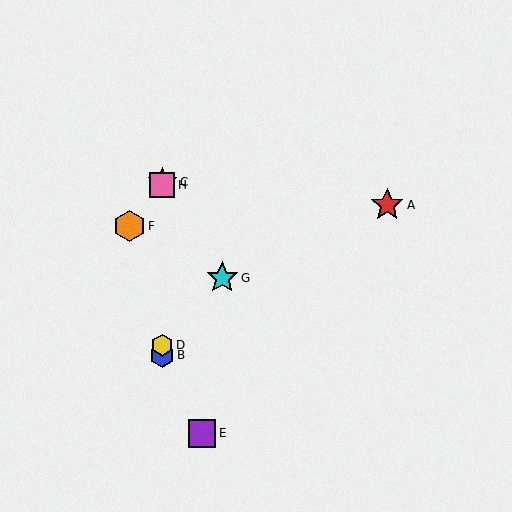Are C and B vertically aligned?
Yes, both are at x≈162.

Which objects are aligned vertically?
Objects B, C, D, H are aligned vertically.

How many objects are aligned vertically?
4 objects (B, C, D, H) are aligned vertically.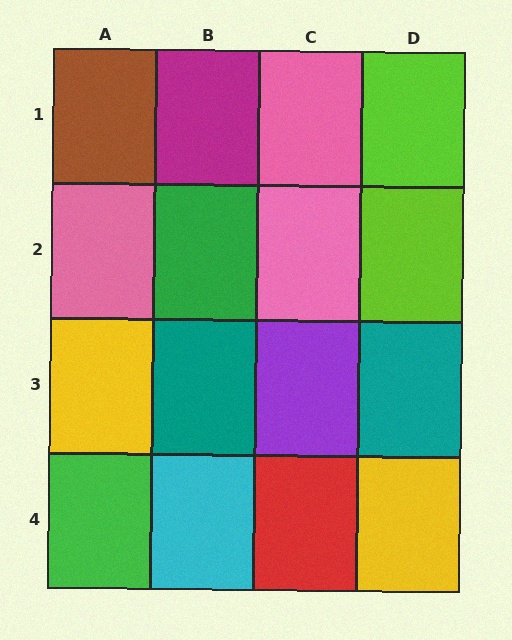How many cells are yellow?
2 cells are yellow.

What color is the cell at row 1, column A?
Brown.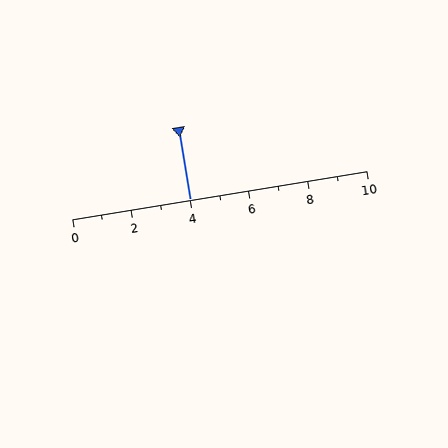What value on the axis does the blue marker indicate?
The marker indicates approximately 4.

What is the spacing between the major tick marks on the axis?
The major ticks are spaced 2 apart.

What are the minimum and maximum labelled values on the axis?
The axis runs from 0 to 10.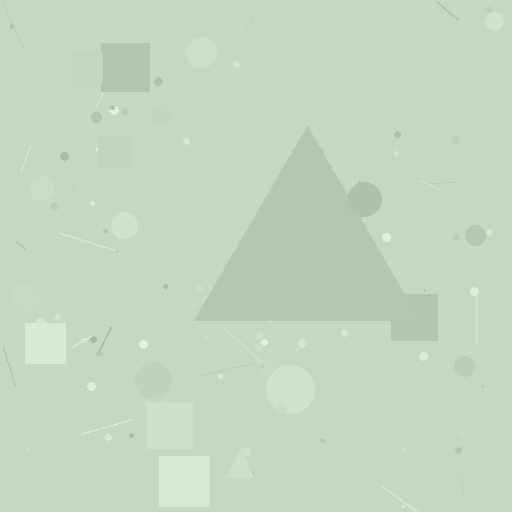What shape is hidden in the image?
A triangle is hidden in the image.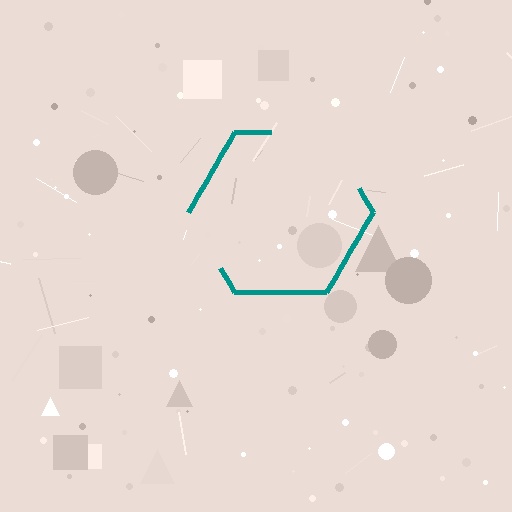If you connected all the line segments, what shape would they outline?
They would outline a hexagon.